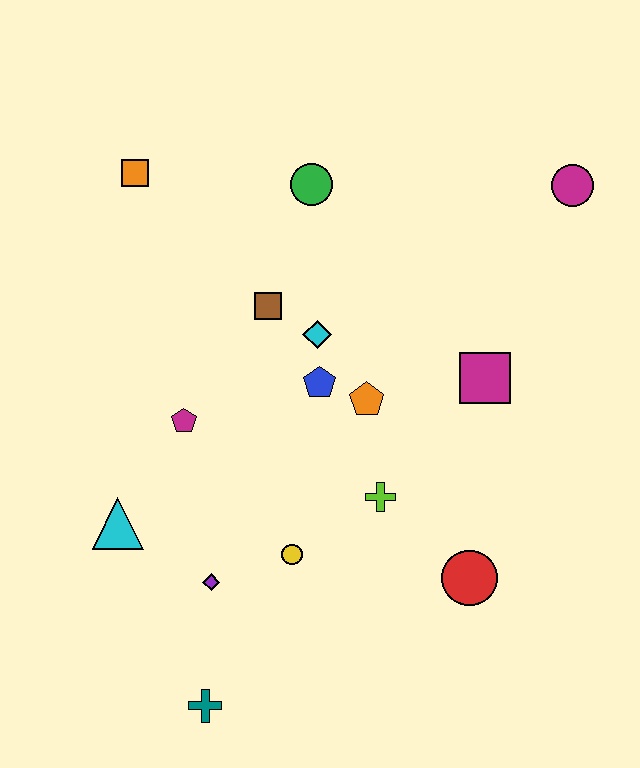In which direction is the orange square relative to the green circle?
The orange square is to the left of the green circle.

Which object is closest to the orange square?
The green circle is closest to the orange square.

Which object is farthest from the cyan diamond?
The teal cross is farthest from the cyan diamond.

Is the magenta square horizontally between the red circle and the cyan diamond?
No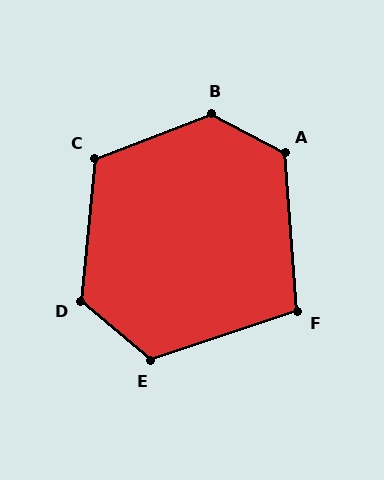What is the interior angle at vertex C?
Approximately 116 degrees (obtuse).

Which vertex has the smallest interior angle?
F, at approximately 104 degrees.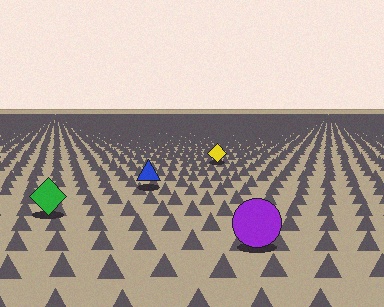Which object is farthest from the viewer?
The yellow diamond is farthest from the viewer. It appears smaller and the ground texture around it is denser.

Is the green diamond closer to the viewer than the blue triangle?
Yes. The green diamond is closer — you can tell from the texture gradient: the ground texture is coarser near it.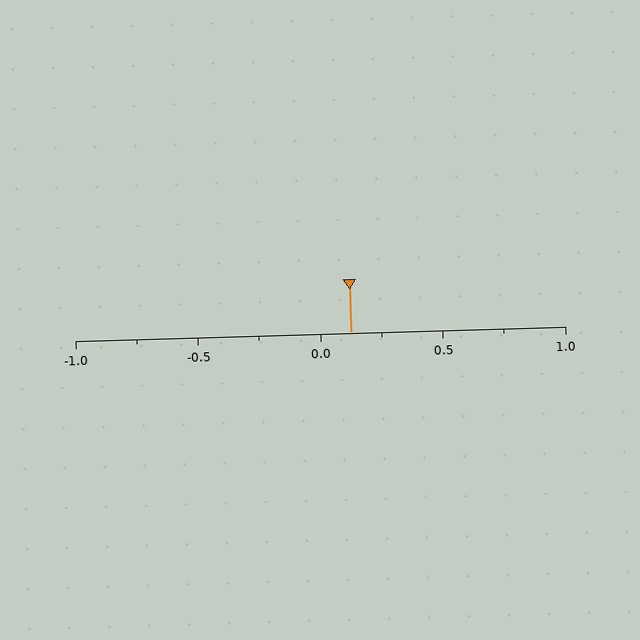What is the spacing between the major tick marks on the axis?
The major ticks are spaced 0.5 apart.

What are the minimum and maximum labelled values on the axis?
The axis runs from -1.0 to 1.0.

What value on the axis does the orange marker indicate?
The marker indicates approximately 0.12.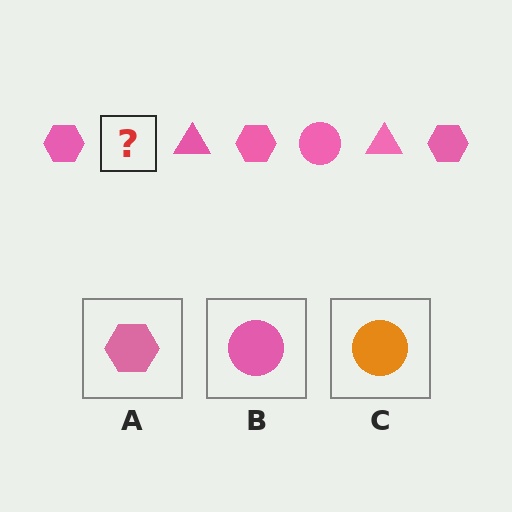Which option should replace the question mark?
Option B.